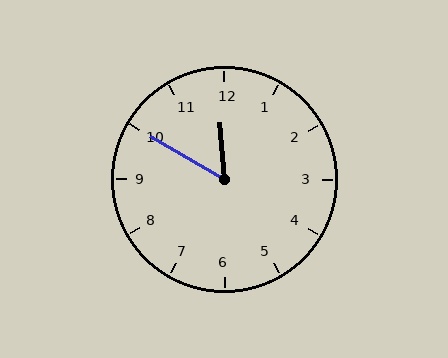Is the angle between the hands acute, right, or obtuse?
It is acute.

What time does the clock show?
11:50.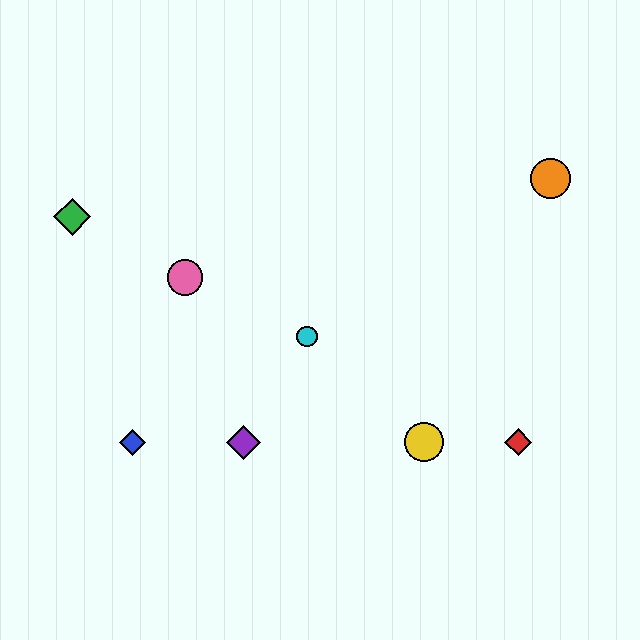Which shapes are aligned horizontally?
The red diamond, the blue diamond, the yellow circle, the purple diamond are aligned horizontally.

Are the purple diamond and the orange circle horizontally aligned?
No, the purple diamond is at y≈442 and the orange circle is at y≈178.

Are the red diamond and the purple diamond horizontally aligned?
Yes, both are at y≈442.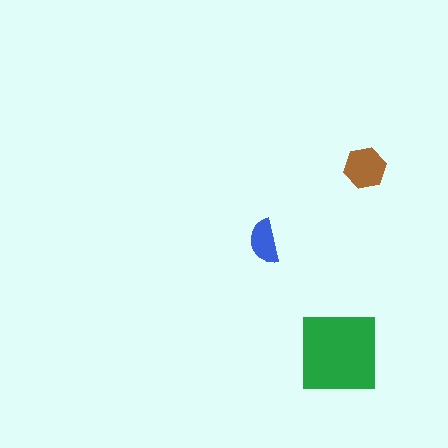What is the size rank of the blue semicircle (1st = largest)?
3rd.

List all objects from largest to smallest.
The green square, the brown hexagon, the blue semicircle.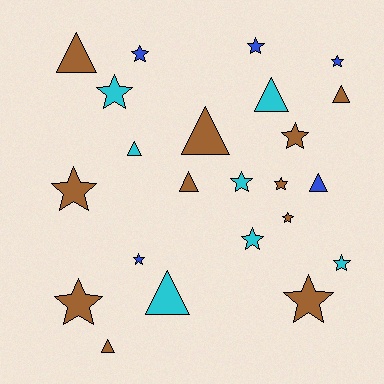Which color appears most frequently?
Brown, with 11 objects.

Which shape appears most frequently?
Star, with 14 objects.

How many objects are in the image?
There are 23 objects.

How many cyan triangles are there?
There are 3 cyan triangles.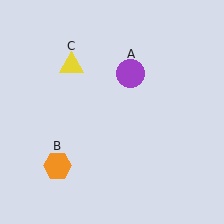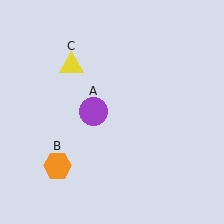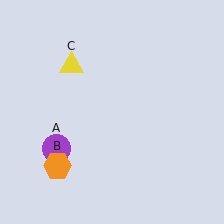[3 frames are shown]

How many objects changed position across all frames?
1 object changed position: purple circle (object A).